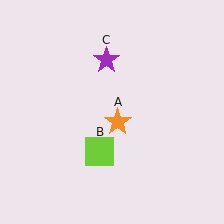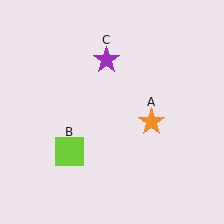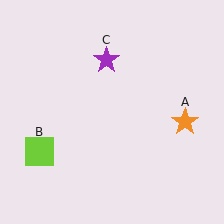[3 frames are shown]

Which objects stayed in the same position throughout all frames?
Purple star (object C) remained stationary.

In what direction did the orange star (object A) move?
The orange star (object A) moved right.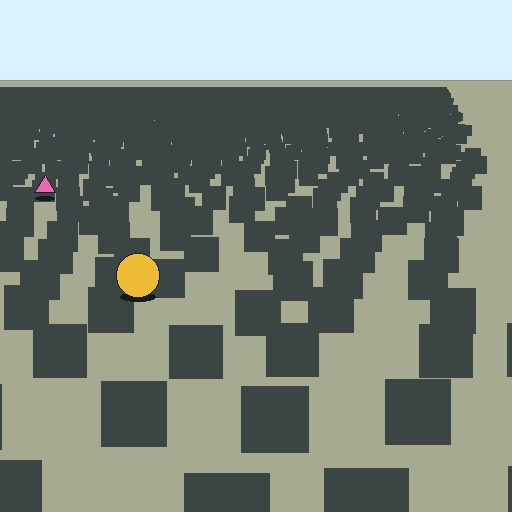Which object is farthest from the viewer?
The pink triangle is farthest from the viewer. It appears smaller and the ground texture around it is denser.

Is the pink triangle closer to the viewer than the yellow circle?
No. The yellow circle is closer — you can tell from the texture gradient: the ground texture is coarser near it.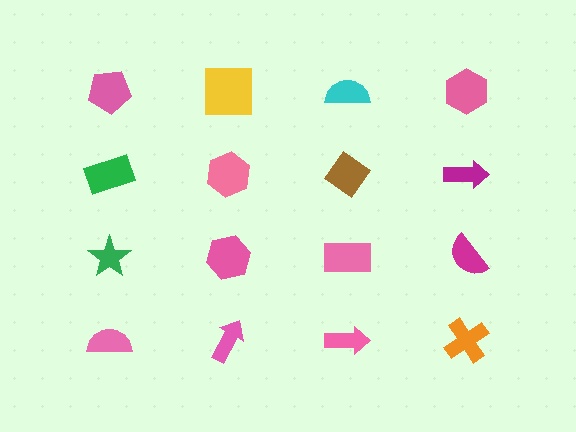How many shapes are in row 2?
4 shapes.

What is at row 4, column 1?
A pink semicircle.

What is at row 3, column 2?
A pink hexagon.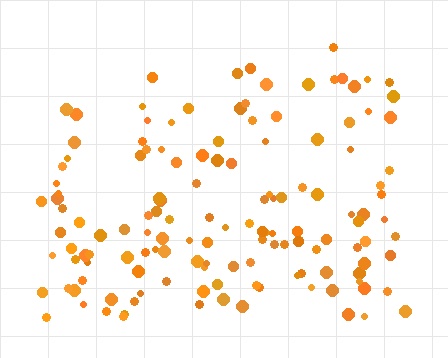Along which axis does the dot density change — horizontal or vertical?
Vertical.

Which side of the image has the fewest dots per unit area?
The top.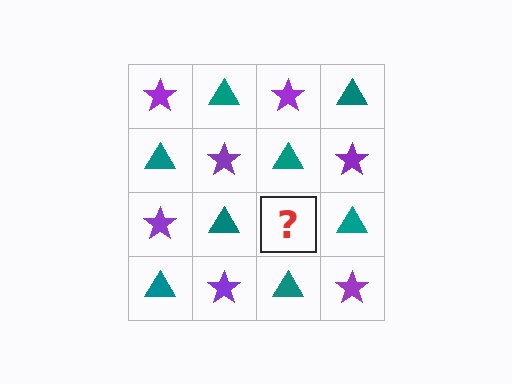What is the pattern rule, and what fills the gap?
The rule is that it alternates purple star and teal triangle in a checkerboard pattern. The gap should be filled with a purple star.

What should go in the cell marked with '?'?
The missing cell should contain a purple star.